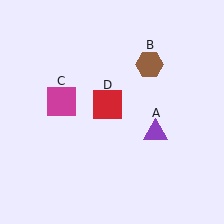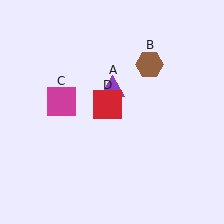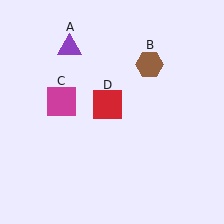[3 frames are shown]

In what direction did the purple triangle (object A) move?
The purple triangle (object A) moved up and to the left.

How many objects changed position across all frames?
1 object changed position: purple triangle (object A).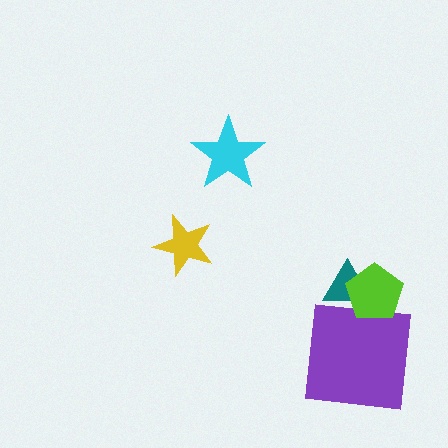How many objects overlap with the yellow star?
0 objects overlap with the yellow star.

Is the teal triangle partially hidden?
Yes, it is partially covered by another shape.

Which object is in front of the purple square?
The lime pentagon is in front of the purple square.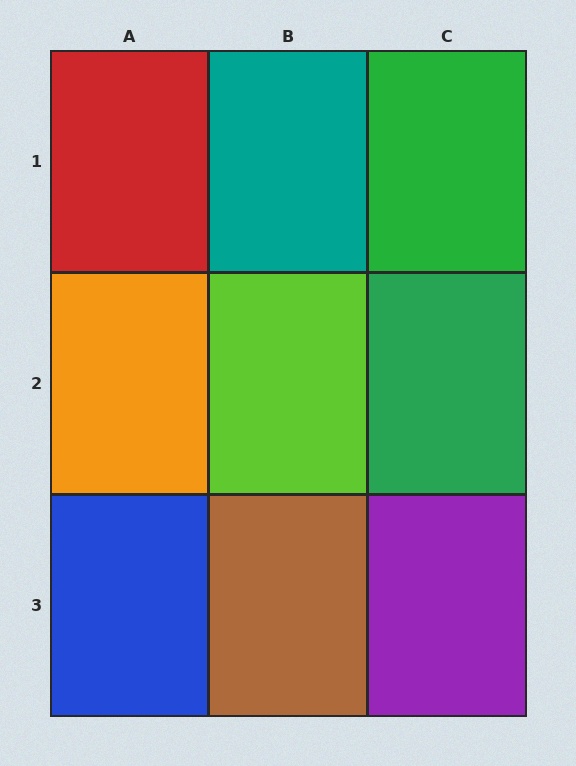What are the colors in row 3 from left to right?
Blue, brown, purple.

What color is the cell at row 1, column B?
Teal.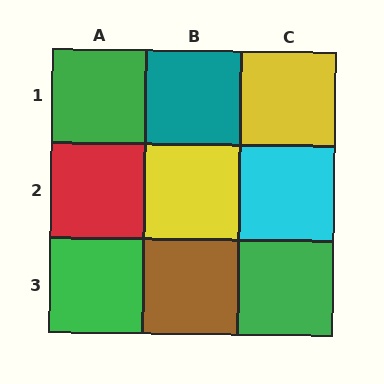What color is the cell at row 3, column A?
Green.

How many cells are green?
3 cells are green.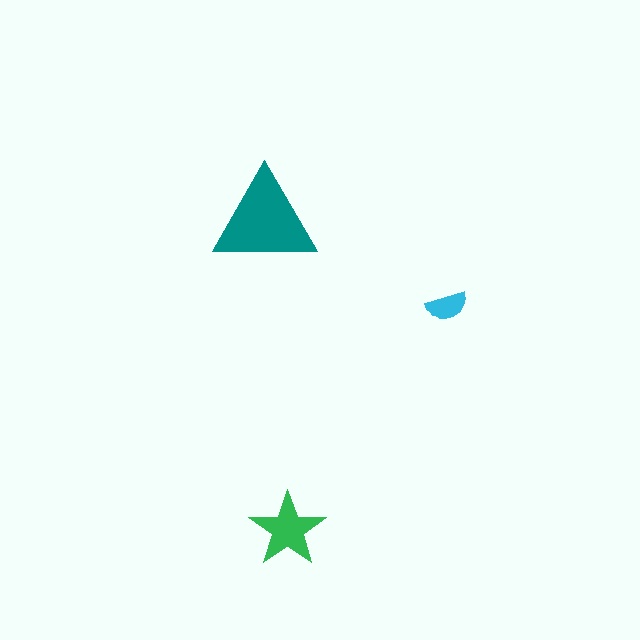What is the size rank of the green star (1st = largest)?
2nd.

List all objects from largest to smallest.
The teal triangle, the green star, the cyan semicircle.